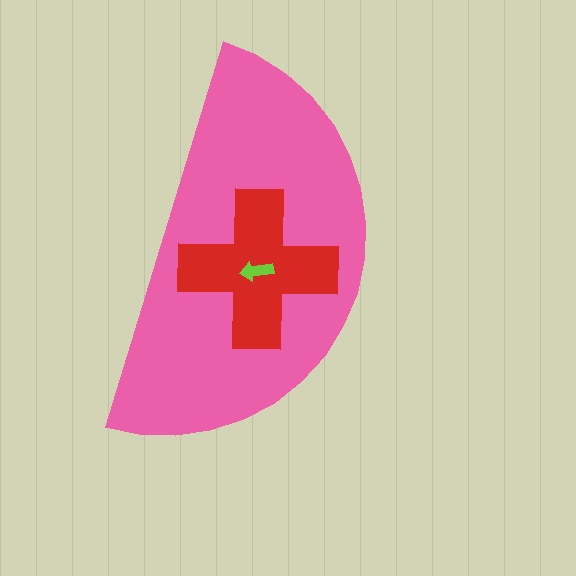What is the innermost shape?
The lime arrow.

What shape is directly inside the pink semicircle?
The red cross.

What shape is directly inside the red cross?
The lime arrow.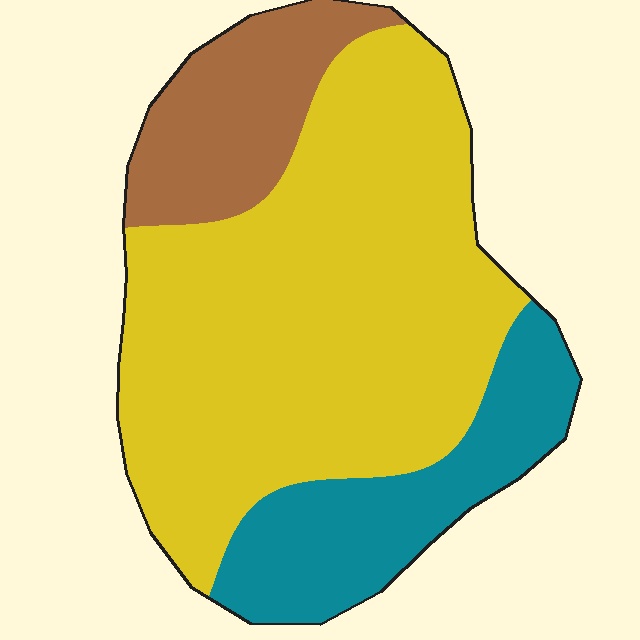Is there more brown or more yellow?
Yellow.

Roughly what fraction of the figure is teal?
Teal covers 20% of the figure.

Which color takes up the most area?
Yellow, at roughly 65%.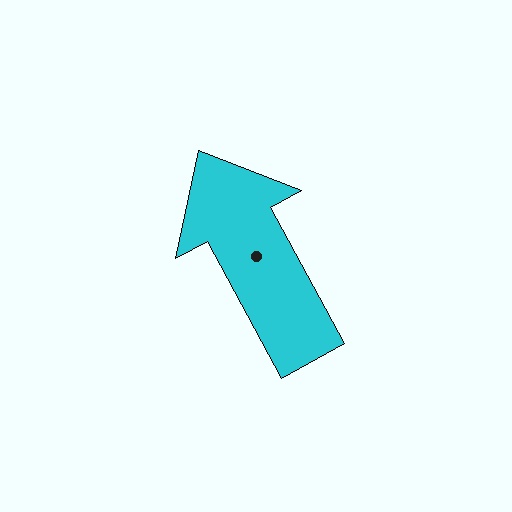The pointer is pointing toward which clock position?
Roughly 11 o'clock.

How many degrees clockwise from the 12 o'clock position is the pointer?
Approximately 331 degrees.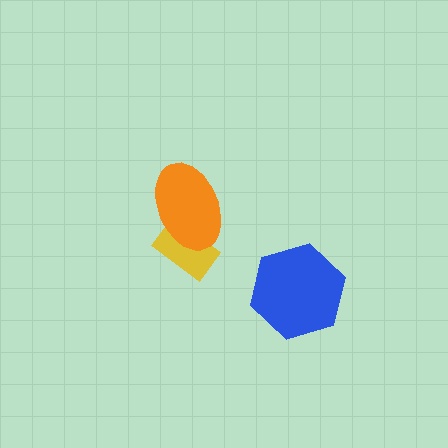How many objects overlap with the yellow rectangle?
1 object overlaps with the yellow rectangle.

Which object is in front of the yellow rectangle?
The orange ellipse is in front of the yellow rectangle.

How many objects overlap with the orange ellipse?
1 object overlaps with the orange ellipse.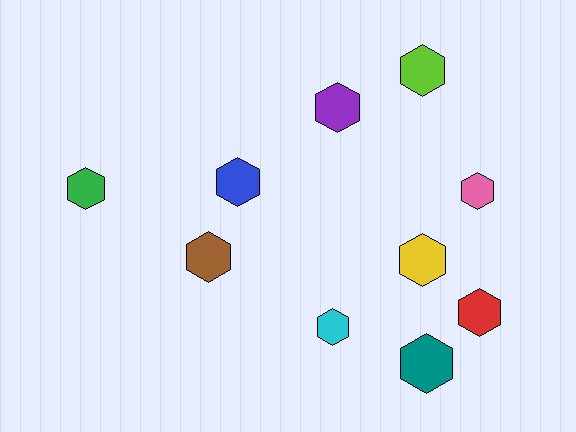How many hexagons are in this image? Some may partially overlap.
There are 10 hexagons.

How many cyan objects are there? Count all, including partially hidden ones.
There is 1 cyan object.